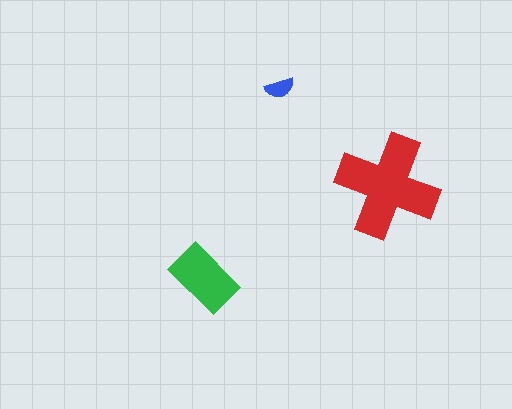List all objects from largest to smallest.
The red cross, the green rectangle, the blue semicircle.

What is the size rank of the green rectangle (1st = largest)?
2nd.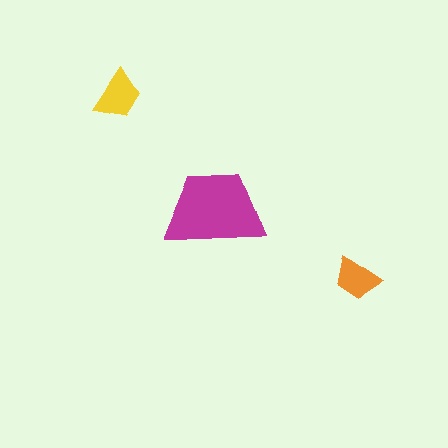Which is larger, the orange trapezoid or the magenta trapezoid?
The magenta one.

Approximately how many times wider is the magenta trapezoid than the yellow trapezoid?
About 2 times wider.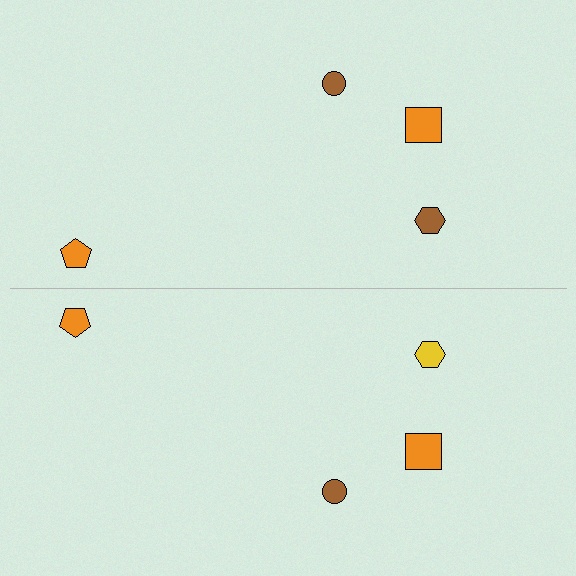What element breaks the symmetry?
The yellow hexagon on the bottom side breaks the symmetry — its mirror counterpart is brown.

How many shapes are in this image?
There are 8 shapes in this image.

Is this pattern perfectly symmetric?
No, the pattern is not perfectly symmetric. The yellow hexagon on the bottom side breaks the symmetry — its mirror counterpart is brown.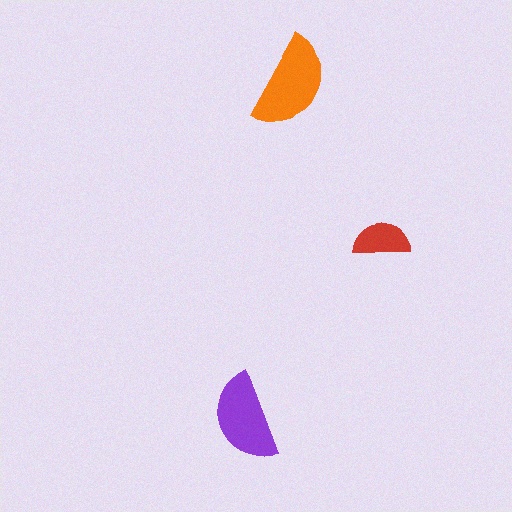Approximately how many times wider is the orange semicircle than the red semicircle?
About 1.5 times wider.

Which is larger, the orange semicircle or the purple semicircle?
The orange one.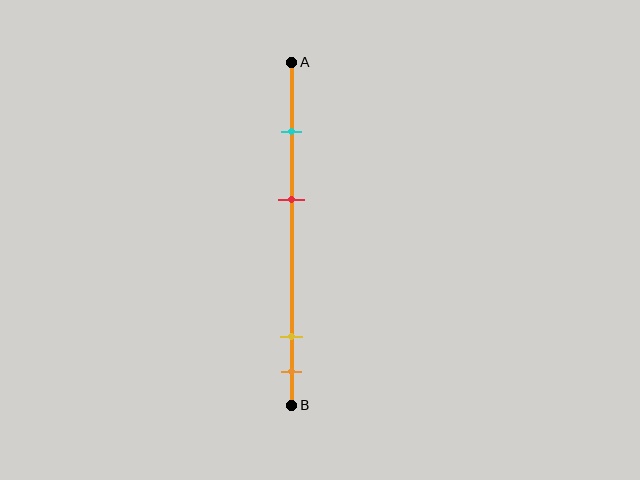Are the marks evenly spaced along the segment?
No, the marks are not evenly spaced.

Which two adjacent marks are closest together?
The yellow and orange marks are the closest adjacent pair.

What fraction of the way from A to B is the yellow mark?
The yellow mark is approximately 80% (0.8) of the way from A to B.